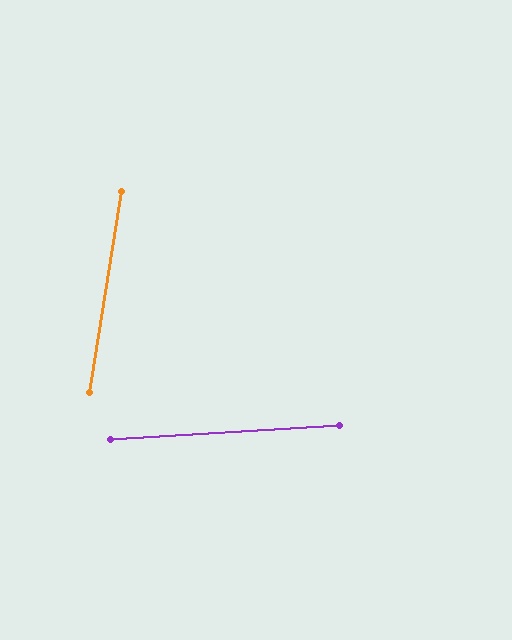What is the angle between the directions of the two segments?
Approximately 78 degrees.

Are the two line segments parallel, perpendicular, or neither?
Neither parallel nor perpendicular — they differ by about 78°.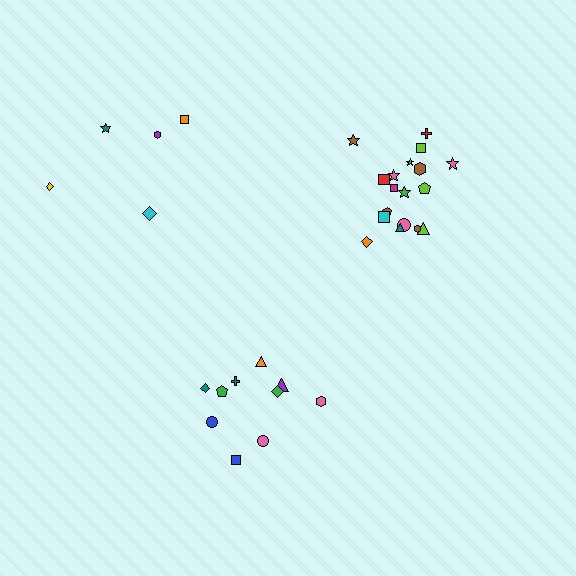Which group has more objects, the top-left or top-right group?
The top-right group.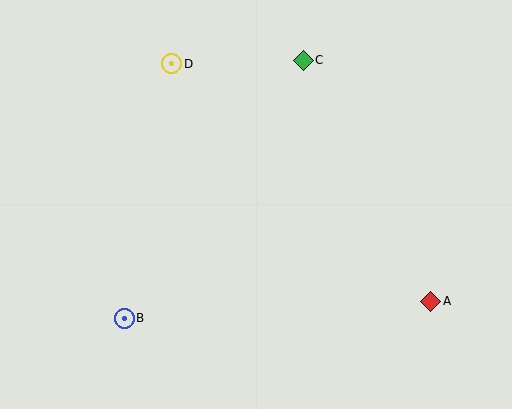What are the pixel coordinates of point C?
Point C is at (303, 60).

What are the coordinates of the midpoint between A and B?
The midpoint between A and B is at (277, 310).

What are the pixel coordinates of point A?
Point A is at (431, 301).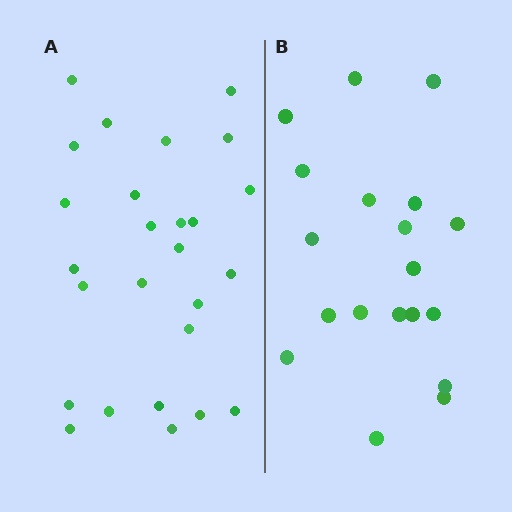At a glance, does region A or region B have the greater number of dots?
Region A (the left region) has more dots.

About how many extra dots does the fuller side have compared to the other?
Region A has roughly 8 or so more dots than region B.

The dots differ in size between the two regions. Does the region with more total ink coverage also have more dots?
No. Region B has more total ink coverage because its dots are larger, but region A actually contains more individual dots. Total area can be misleading — the number of items is what matters here.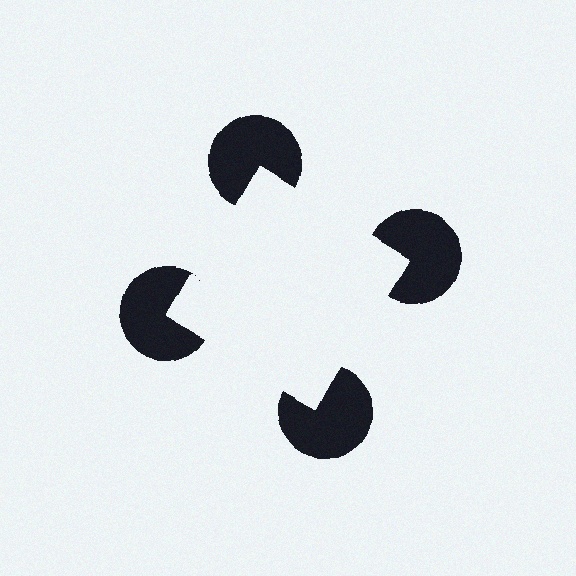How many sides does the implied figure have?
4 sides.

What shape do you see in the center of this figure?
An illusory square — its edges are inferred from the aligned wedge cuts in the pac-man discs, not physically drawn.